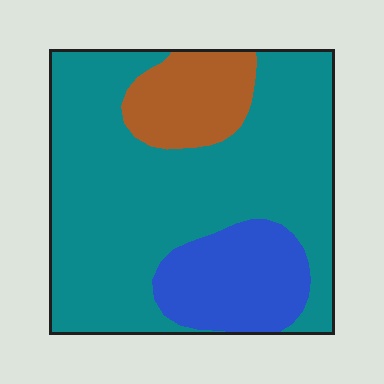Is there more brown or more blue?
Blue.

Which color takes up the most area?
Teal, at roughly 70%.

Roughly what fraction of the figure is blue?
Blue covers about 15% of the figure.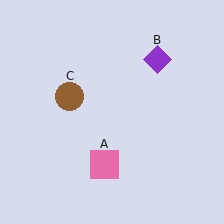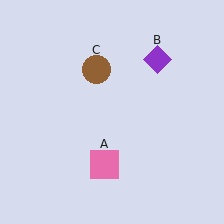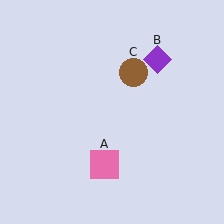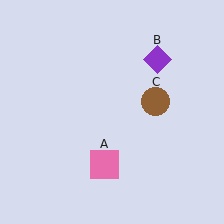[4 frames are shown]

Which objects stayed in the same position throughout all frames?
Pink square (object A) and purple diamond (object B) remained stationary.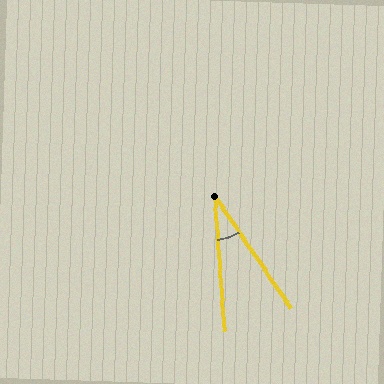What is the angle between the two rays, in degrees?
Approximately 30 degrees.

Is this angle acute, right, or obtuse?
It is acute.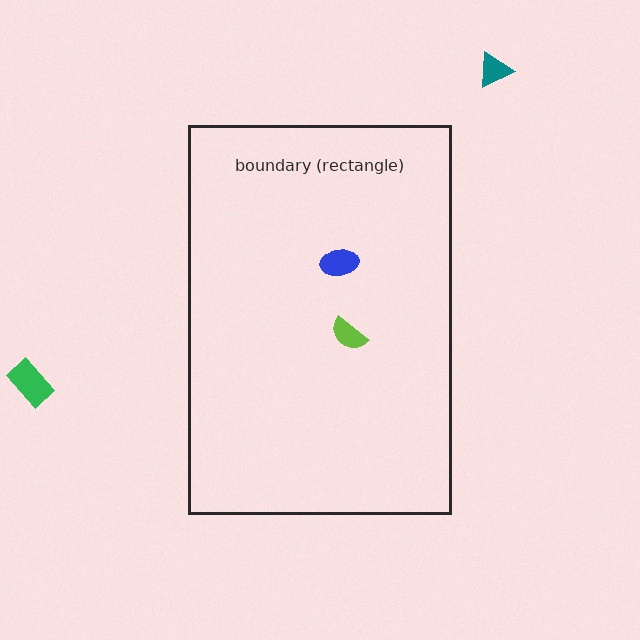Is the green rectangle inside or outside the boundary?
Outside.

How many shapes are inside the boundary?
2 inside, 2 outside.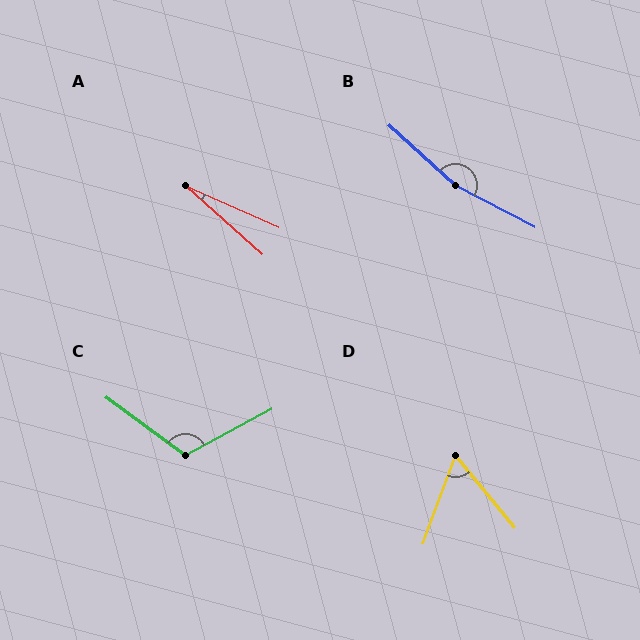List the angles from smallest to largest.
A (18°), D (59°), C (115°), B (166°).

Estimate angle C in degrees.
Approximately 115 degrees.